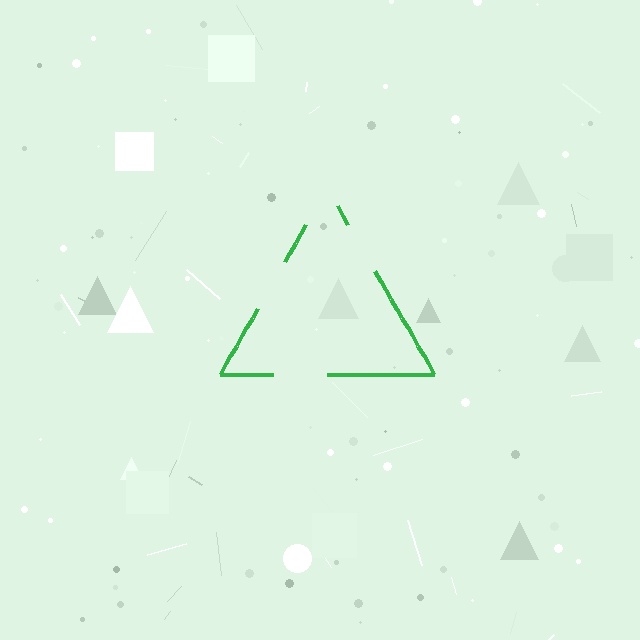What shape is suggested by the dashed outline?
The dashed outline suggests a triangle.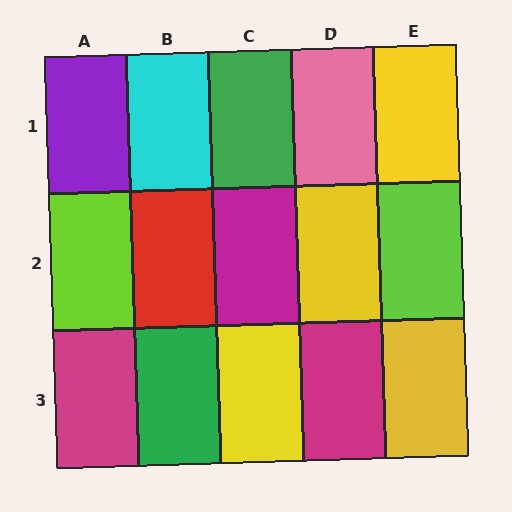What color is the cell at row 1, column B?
Cyan.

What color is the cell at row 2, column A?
Lime.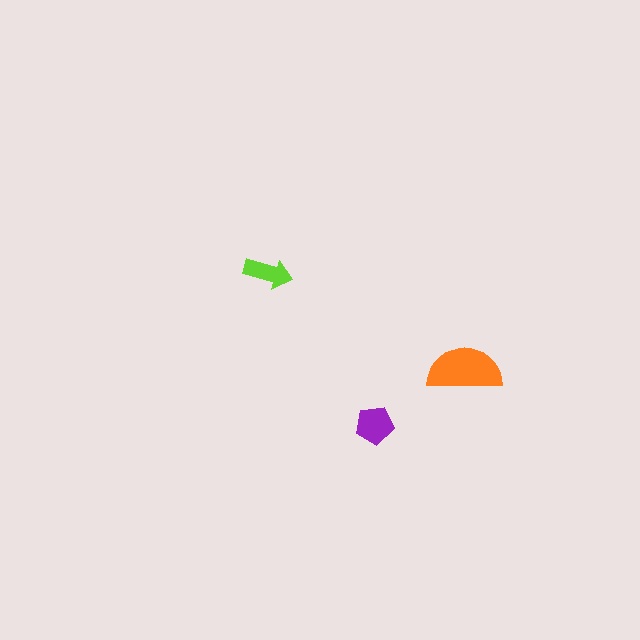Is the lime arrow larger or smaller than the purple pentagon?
Smaller.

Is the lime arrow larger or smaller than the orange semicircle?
Smaller.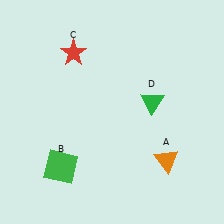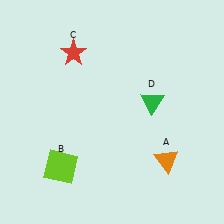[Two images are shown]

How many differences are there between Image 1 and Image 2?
There is 1 difference between the two images.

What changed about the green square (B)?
In Image 1, B is green. In Image 2, it changed to lime.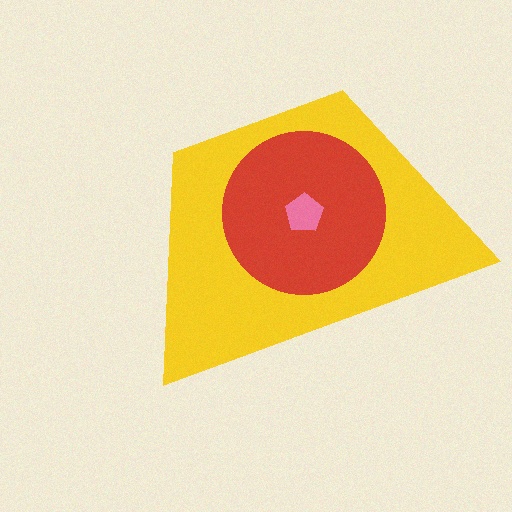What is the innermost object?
The pink pentagon.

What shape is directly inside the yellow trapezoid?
The red circle.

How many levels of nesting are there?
3.